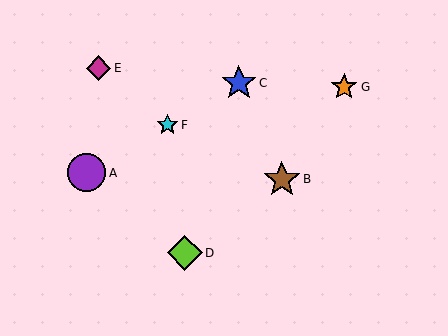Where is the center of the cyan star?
The center of the cyan star is at (167, 125).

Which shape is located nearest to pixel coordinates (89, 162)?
The purple circle (labeled A) at (86, 173) is nearest to that location.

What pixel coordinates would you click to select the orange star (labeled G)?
Click at (344, 87) to select the orange star G.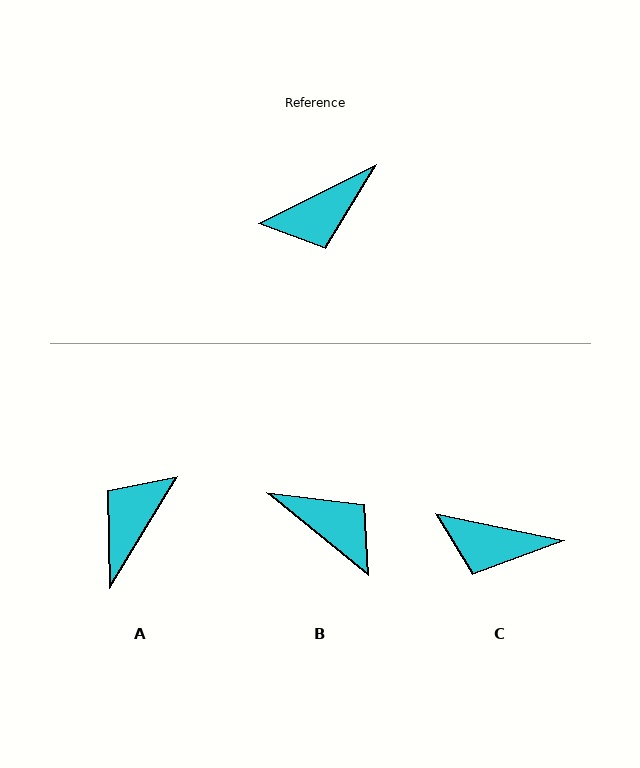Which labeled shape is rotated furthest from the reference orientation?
A, about 148 degrees away.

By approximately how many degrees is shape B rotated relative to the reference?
Approximately 114 degrees counter-clockwise.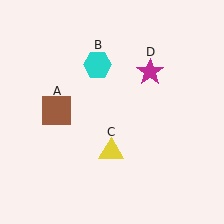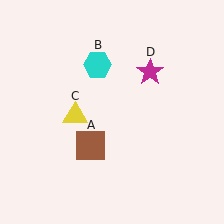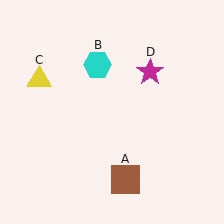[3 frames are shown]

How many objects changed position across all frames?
2 objects changed position: brown square (object A), yellow triangle (object C).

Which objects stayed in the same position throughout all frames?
Cyan hexagon (object B) and magenta star (object D) remained stationary.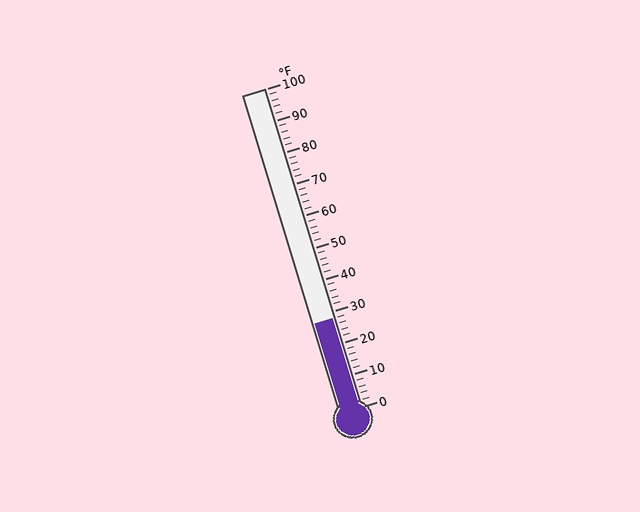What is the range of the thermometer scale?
The thermometer scale ranges from 0°F to 100°F.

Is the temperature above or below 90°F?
The temperature is below 90°F.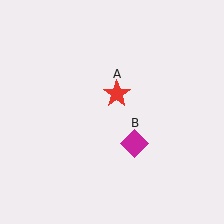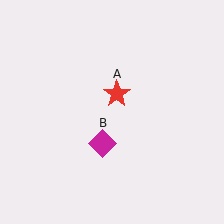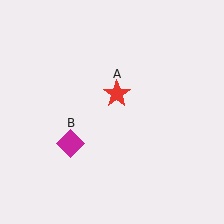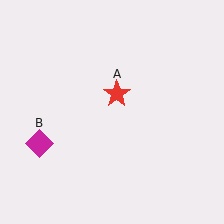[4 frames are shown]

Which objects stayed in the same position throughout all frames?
Red star (object A) remained stationary.